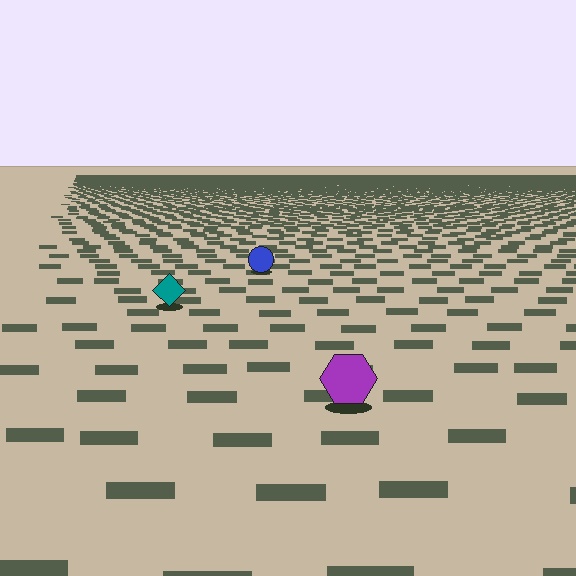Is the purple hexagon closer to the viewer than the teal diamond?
Yes. The purple hexagon is closer — you can tell from the texture gradient: the ground texture is coarser near it.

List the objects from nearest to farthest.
From nearest to farthest: the purple hexagon, the teal diamond, the blue circle.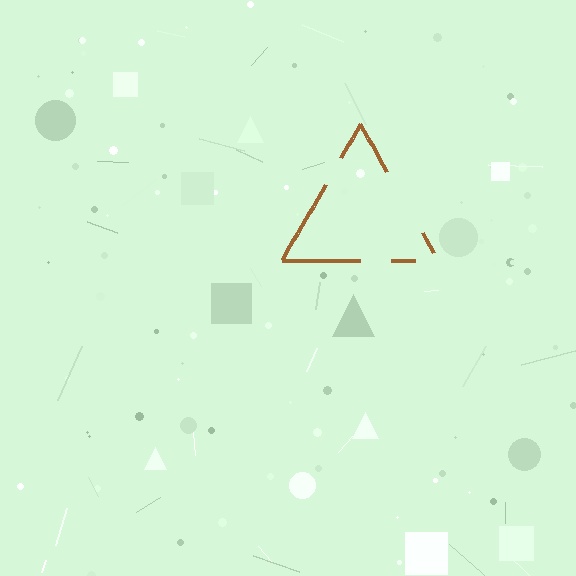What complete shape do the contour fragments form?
The contour fragments form a triangle.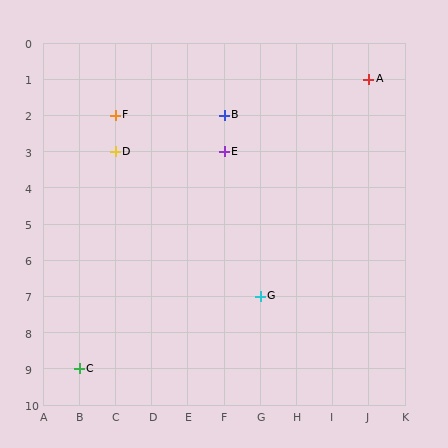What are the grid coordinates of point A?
Point A is at grid coordinates (J, 1).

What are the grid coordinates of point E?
Point E is at grid coordinates (F, 3).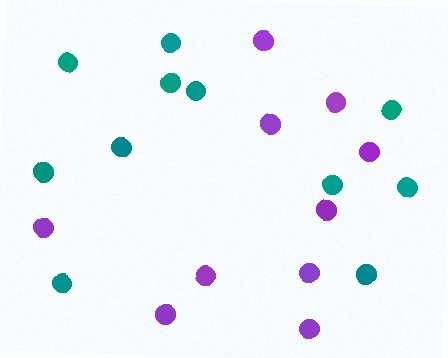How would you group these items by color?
There are 2 groups: one group of teal circles (11) and one group of purple circles (10).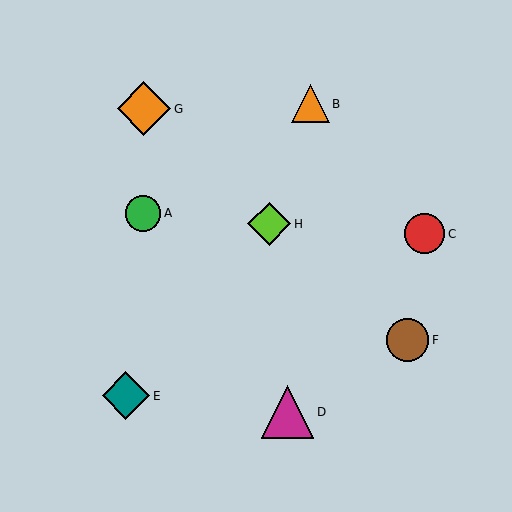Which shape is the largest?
The orange diamond (labeled G) is the largest.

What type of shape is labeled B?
Shape B is an orange triangle.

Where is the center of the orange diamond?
The center of the orange diamond is at (144, 109).